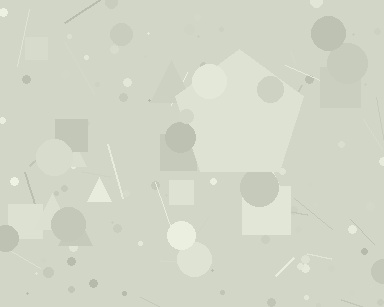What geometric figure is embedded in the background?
A pentagon is embedded in the background.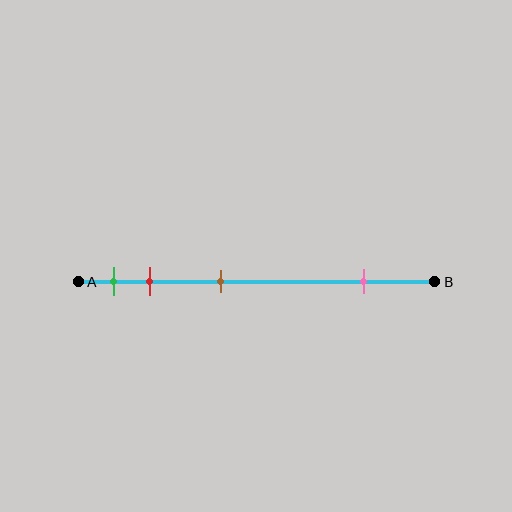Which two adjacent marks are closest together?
The green and red marks are the closest adjacent pair.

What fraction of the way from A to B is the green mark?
The green mark is approximately 10% (0.1) of the way from A to B.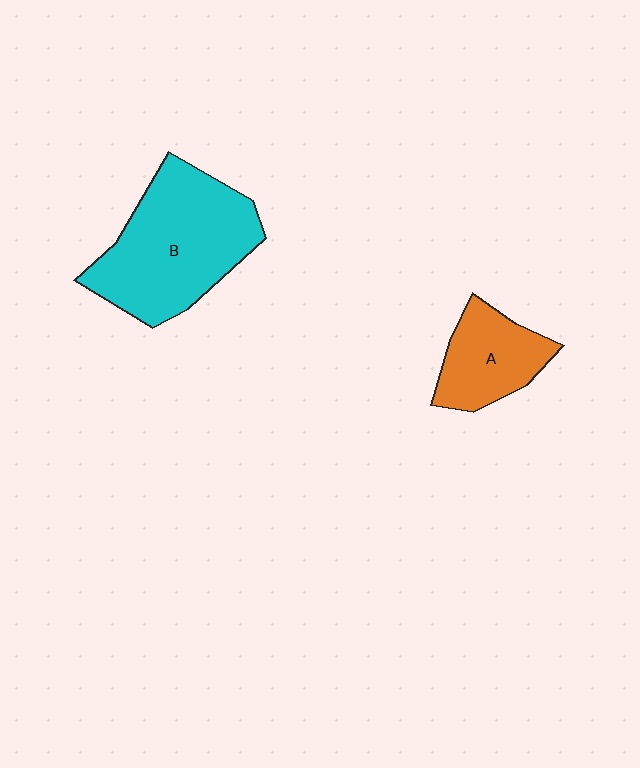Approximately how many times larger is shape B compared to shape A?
Approximately 2.0 times.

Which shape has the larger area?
Shape B (cyan).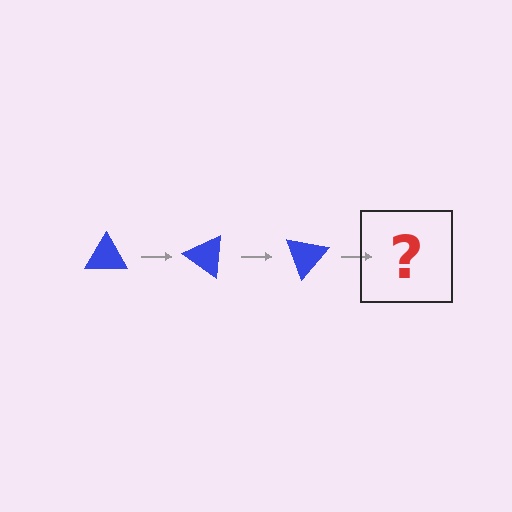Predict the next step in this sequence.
The next step is a blue triangle rotated 105 degrees.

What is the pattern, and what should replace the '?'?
The pattern is that the triangle rotates 35 degrees each step. The '?' should be a blue triangle rotated 105 degrees.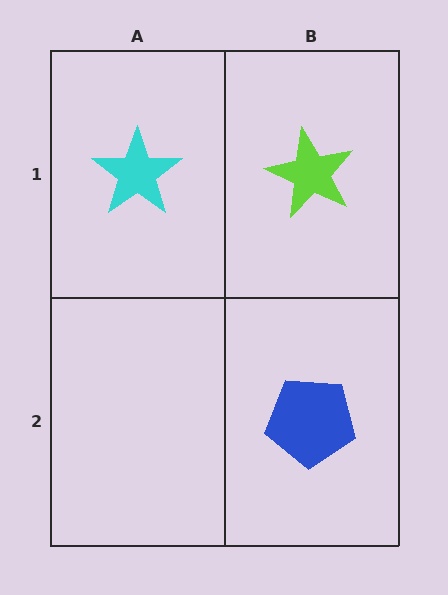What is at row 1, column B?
A lime star.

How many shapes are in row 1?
2 shapes.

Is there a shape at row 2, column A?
No, that cell is empty.